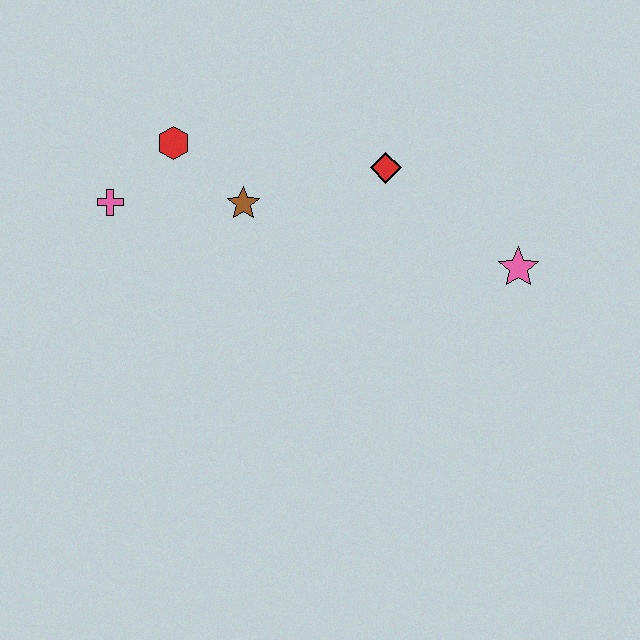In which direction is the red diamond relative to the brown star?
The red diamond is to the right of the brown star.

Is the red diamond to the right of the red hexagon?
Yes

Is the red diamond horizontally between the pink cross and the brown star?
No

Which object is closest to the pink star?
The red diamond is closest to the pink star.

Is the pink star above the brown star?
No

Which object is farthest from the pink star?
The pink cross is farthest from the pink star.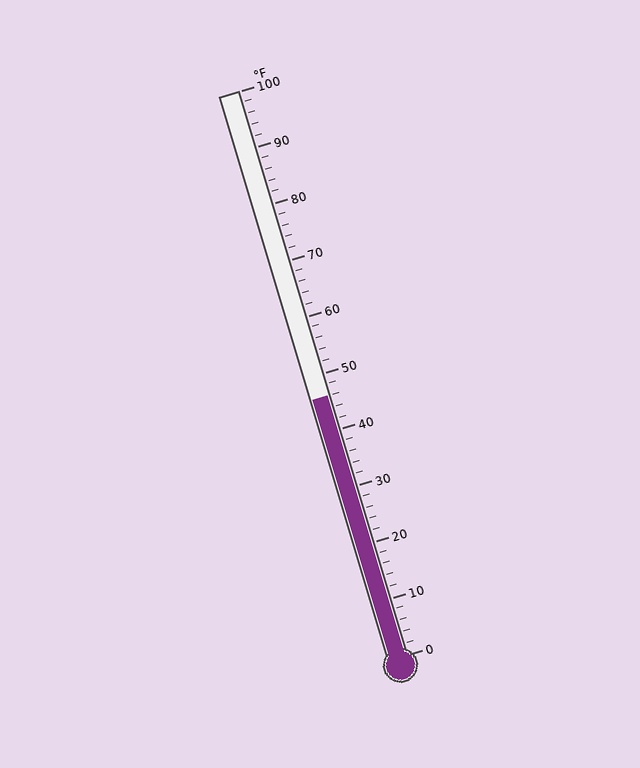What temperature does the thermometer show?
The thermometer shows approximately 46°F.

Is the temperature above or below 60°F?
The temperature is below 60°F.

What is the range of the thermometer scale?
The thermometer scale ranges from 0°F to 100°F.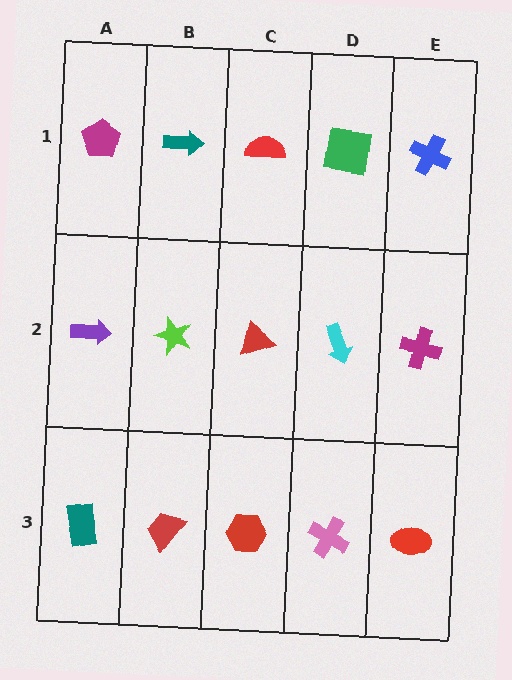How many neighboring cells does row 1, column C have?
3.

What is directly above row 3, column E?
A magenta cross.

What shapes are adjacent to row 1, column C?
A red triangle (row 2, column C), a teal arrow (row 1, column B), a green square (row 1, column D).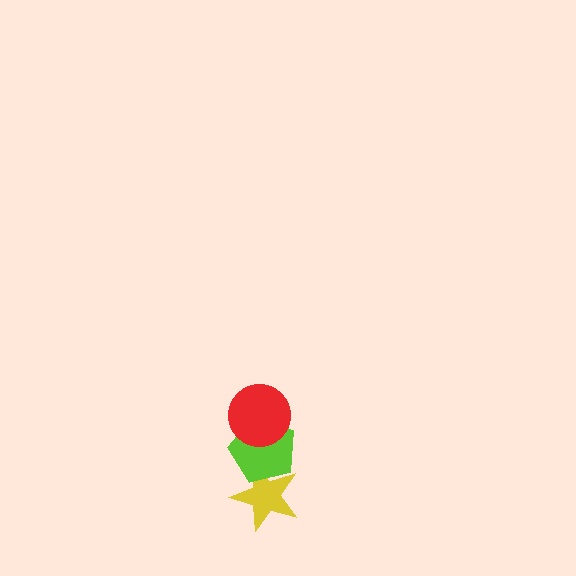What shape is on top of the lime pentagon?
The red circle is on top of the lime pentagon.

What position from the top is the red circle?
The red circle is 1st from the top.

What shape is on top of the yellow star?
The lime pentagon is on top of the yellow star.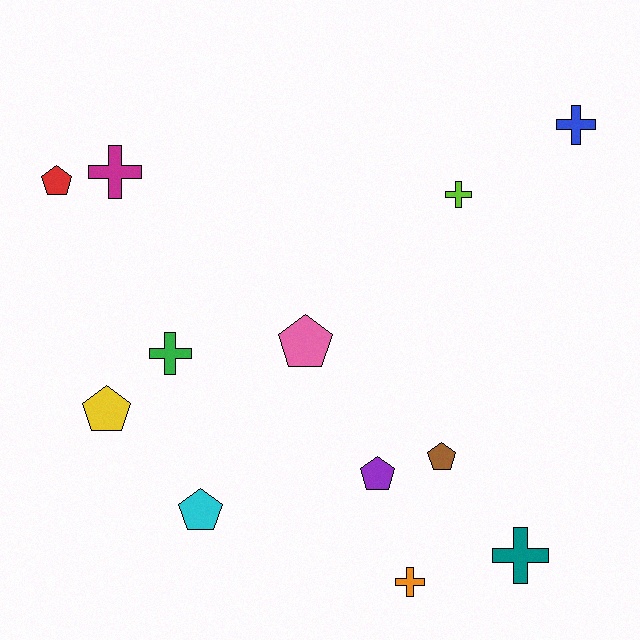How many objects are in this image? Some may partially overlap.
There are 12 objects.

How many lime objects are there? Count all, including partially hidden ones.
There is 1 lime object.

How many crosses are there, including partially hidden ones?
There are 6 crosses.